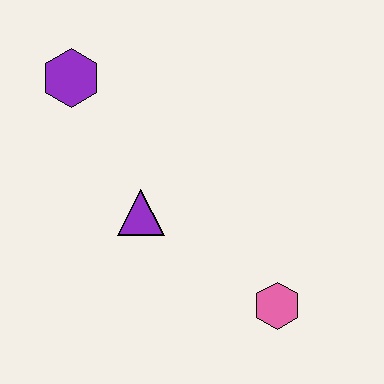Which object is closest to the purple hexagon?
The purple triangle is closest to the purple hexagon.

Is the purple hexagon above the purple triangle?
Yes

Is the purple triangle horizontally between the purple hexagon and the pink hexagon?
Yes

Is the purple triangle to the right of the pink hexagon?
No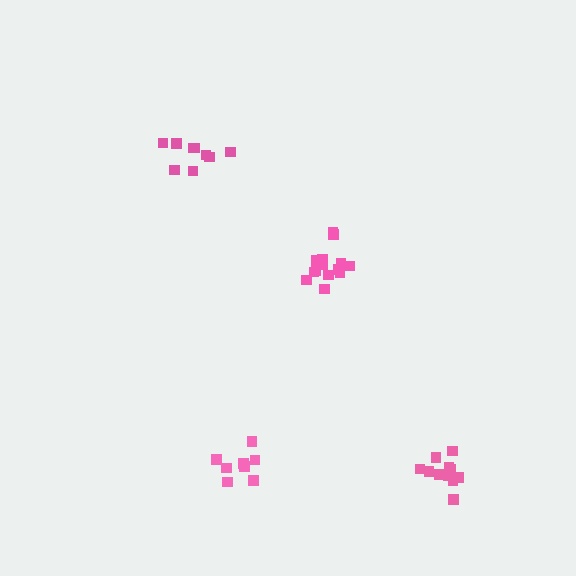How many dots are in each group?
Group 1: 11 dots, Group 2: 14 dots, Group 3: 8 dots, Group 4: 9 dots (42 total).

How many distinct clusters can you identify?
There are 4 distinct clusters.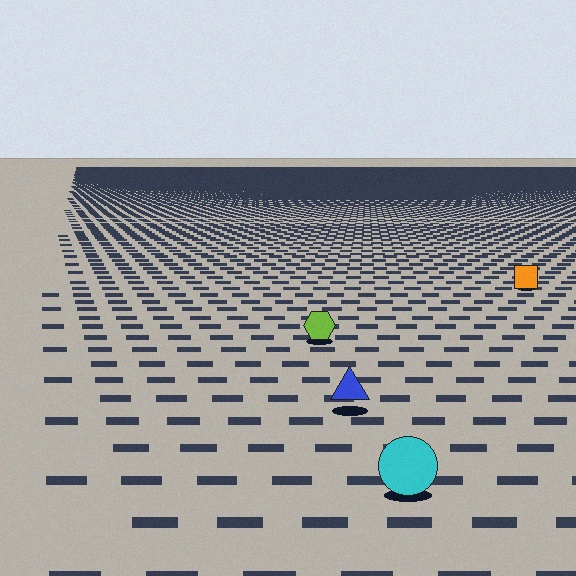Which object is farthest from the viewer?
The orange square is farthest from the viewer. It appears smaller and the ground texture around it is denser.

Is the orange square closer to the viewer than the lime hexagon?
No. The lime hexagon is closer — you can tell from the texture gradient: the ground texture is coarser near it.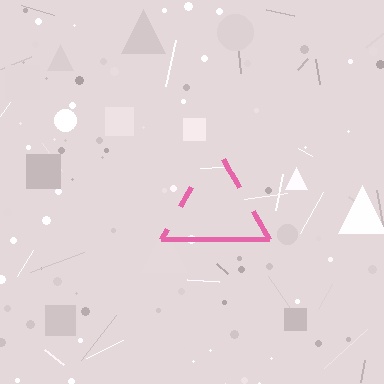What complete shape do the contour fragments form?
The contour fragments form a triangle.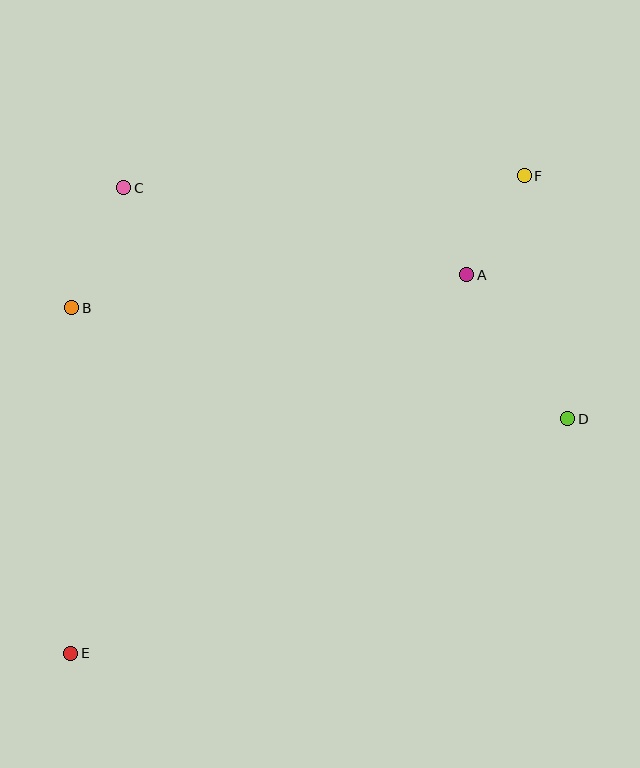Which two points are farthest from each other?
Points E and F are farthest from each other.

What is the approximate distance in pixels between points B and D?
The distance between B and D is approximately 508 pixels.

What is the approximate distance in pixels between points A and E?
The distance between A and E is approximately 547 pixels.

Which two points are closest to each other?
Points A and F are closest to each other.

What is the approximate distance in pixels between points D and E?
The distance between D and E is approximately 549 pixels.